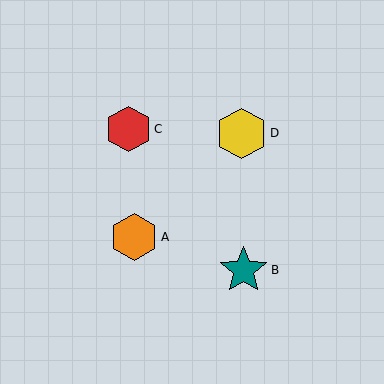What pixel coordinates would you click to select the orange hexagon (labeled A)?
Click at (134, 237) to select the orange hexagon A.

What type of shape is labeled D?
Shape D is a yellow hexagon.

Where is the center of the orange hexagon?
The center of the orange hexagon is at (134, 237).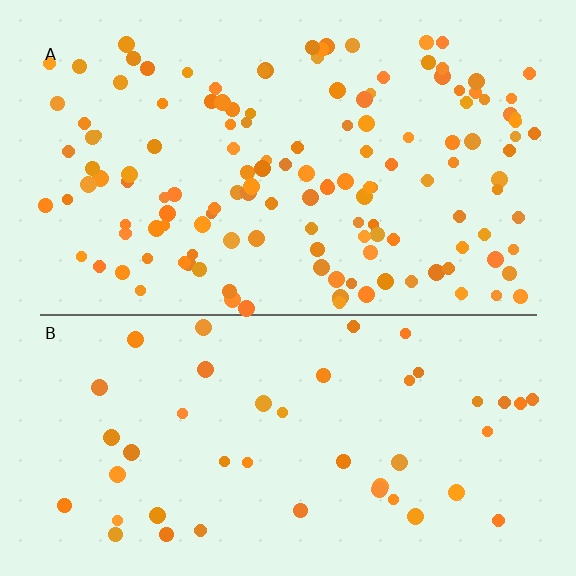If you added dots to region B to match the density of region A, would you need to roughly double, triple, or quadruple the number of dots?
Approximately triple.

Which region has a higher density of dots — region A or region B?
A (the top).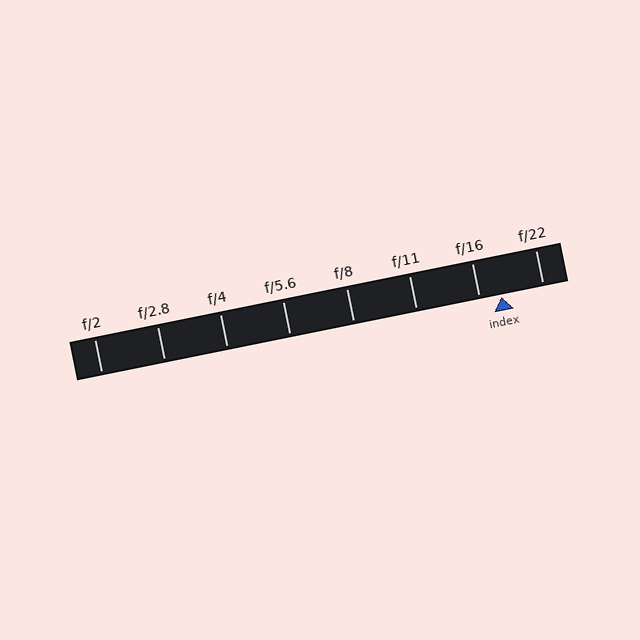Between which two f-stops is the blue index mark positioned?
The index mark is between f/16 and f/22.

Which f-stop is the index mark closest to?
The index mark is closest to f/16.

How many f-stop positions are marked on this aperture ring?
There are 8 f-stop positions marked.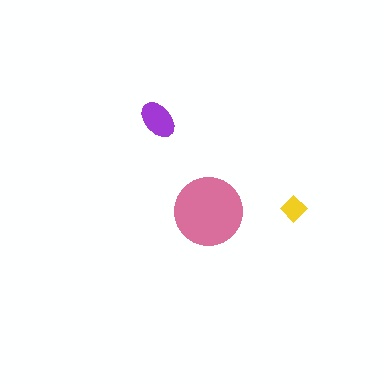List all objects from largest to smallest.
The pink circle, the purple ellipse, the yellow diamond.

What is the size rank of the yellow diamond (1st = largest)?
3rd.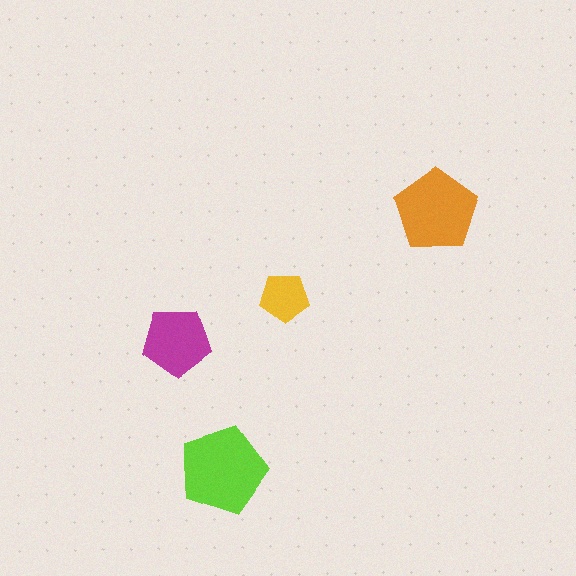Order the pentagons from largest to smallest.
the lime one, the orange one, the magenta one, the yellow one.